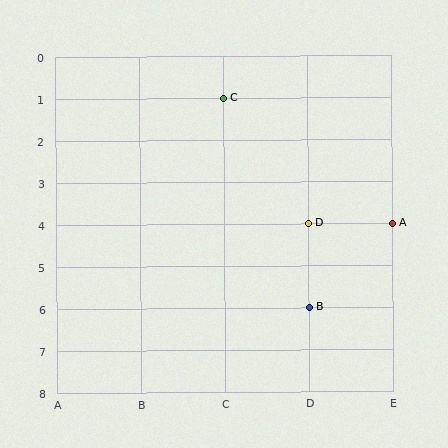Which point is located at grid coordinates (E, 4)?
Point A is at (E, 4).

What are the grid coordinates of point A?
Point A is at grid coordinates (E, 4).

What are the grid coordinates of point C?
Point C is at grid coordinates (C, 1).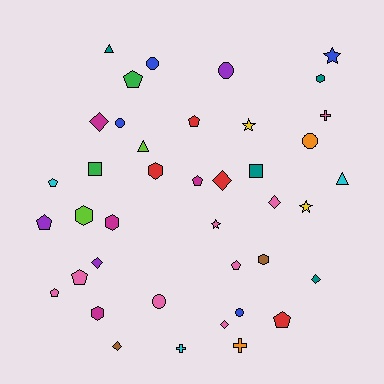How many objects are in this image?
There are 40 objects.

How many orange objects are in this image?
There are 2 orange objects.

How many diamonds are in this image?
There are 7 diamonds.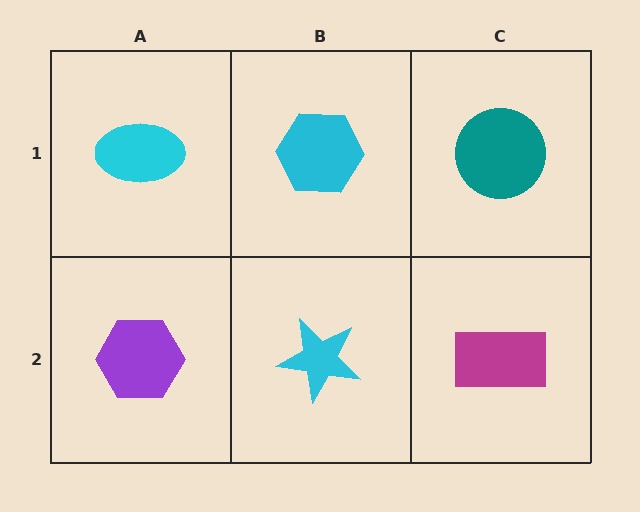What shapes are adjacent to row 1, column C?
A magenta rectangle (row 2, column C), a cyan hexagon (row 1, column B).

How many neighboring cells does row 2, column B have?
3.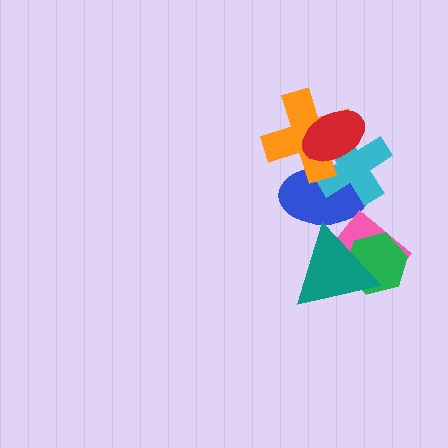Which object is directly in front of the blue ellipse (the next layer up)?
The cyan cross is directly in front of the blue ellipse.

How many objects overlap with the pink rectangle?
2 objects overlap with the pink rectangle.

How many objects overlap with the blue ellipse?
4 objects overlap with the blue ellipse.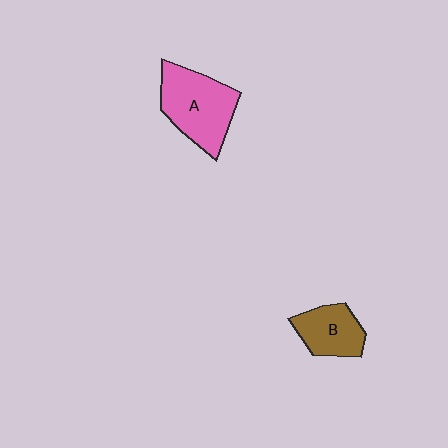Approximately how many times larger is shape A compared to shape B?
Approximately 1.6 times.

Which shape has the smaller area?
Shape B (brown).